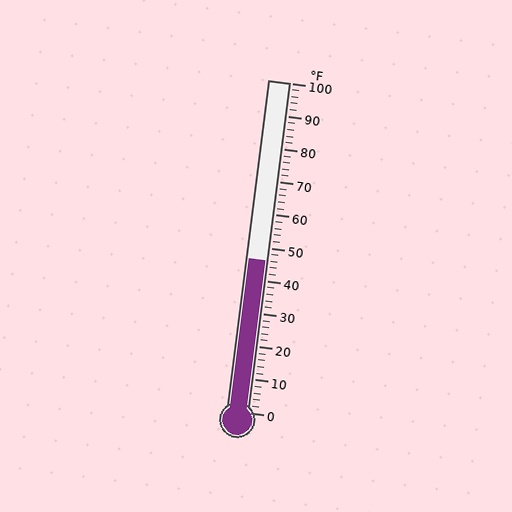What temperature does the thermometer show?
The thermometer shows approximately 46°F.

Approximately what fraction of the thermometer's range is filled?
The thermometer is filled to approximately 45% of its range.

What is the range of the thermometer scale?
The thermometer scale ranges from 0°F to 100°F.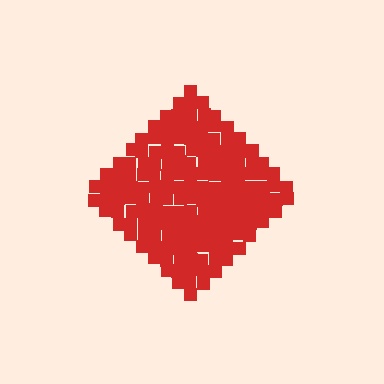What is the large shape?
The large shape is a diamond.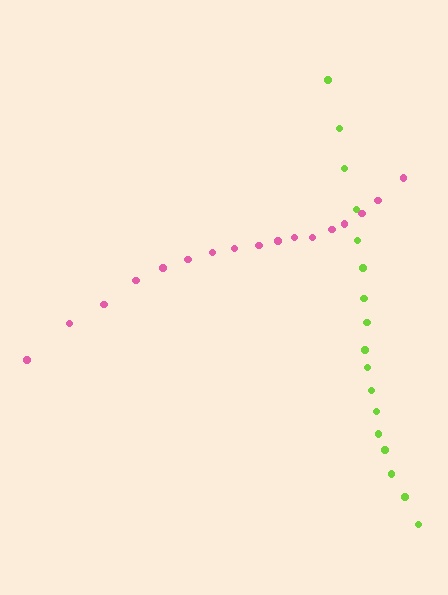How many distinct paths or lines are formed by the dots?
There are 2 distinct paths.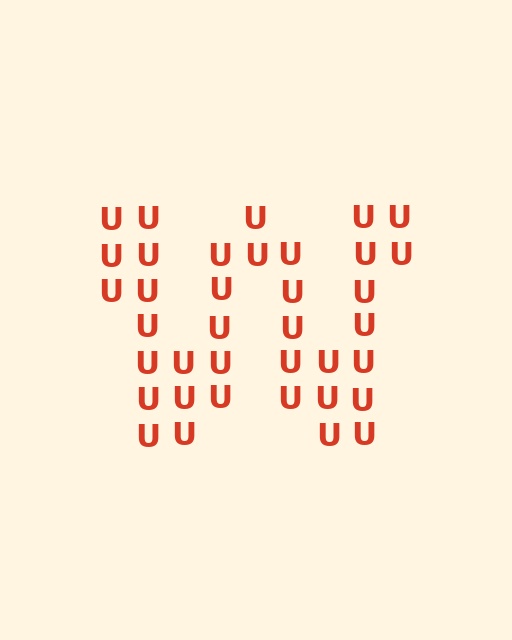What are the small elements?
The small elements are letter U's.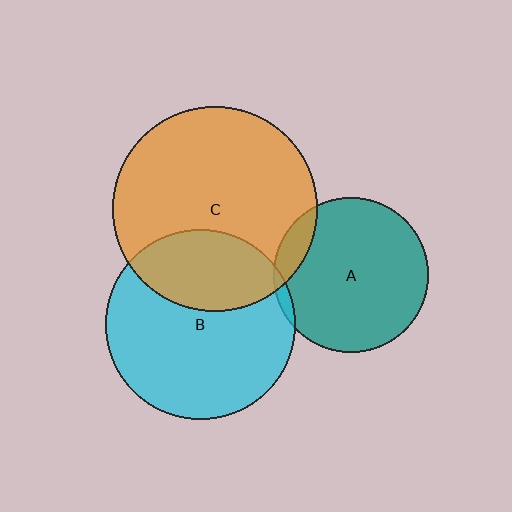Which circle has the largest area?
Circle C (orange).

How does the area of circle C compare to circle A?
Approximately 1.7 times.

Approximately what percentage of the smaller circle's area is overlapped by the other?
Approximately 30%.